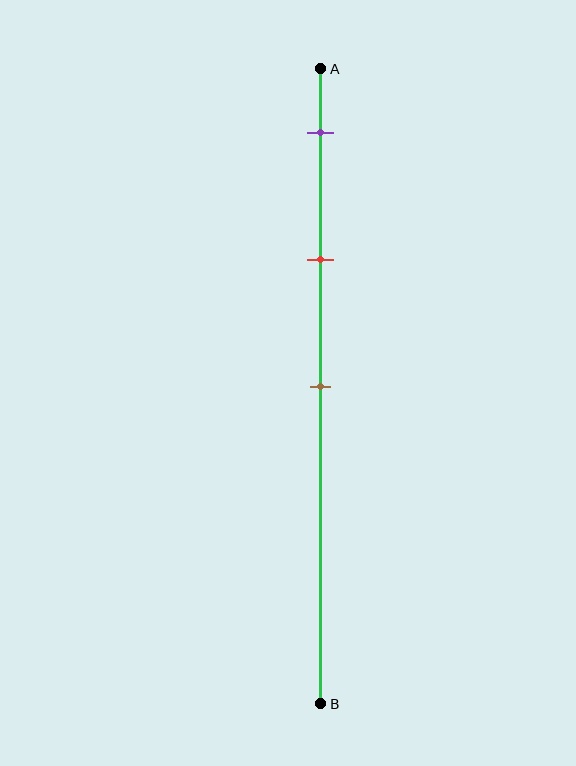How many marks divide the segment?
There are 3 marks dividing the segment.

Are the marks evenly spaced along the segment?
Yes, the marks are approximately evenly spaced.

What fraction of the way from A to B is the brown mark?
The brown mark is approximately 50% (0.5) of the way from A to B.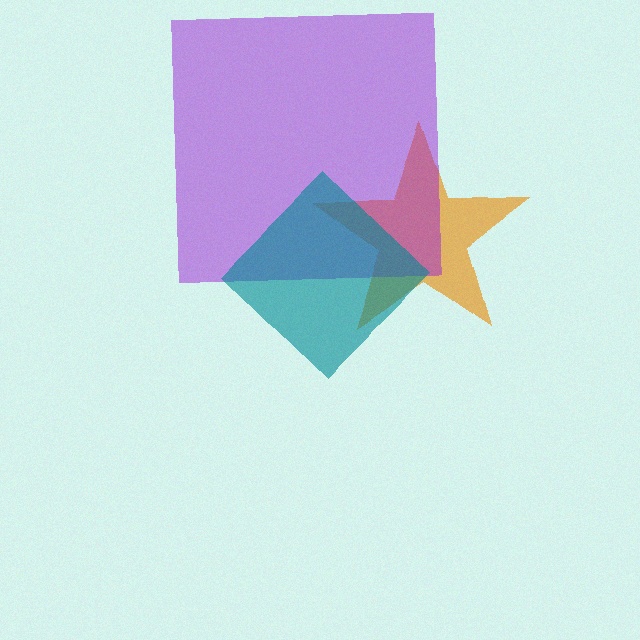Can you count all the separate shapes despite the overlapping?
Yes, there are 3 separate shapes.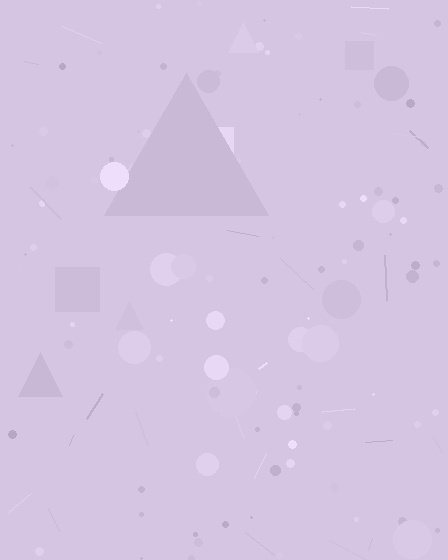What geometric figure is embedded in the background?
A triangle is embedded in the background.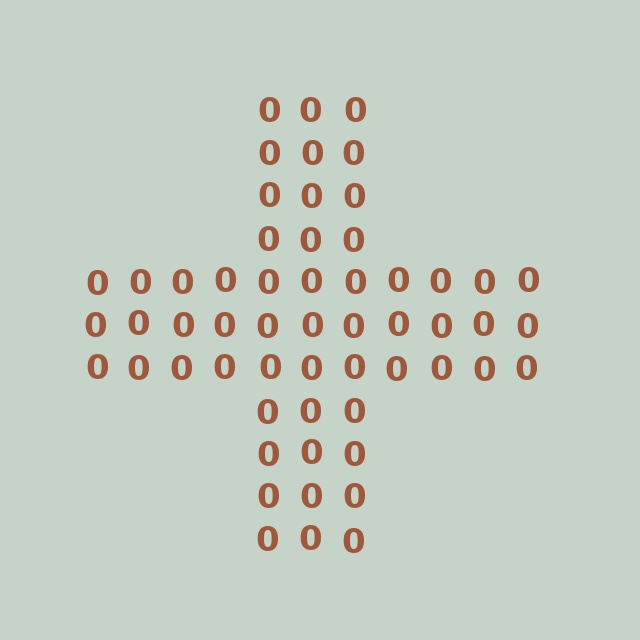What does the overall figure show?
The overall figure shows a cross.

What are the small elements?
The small elements are digit 0's.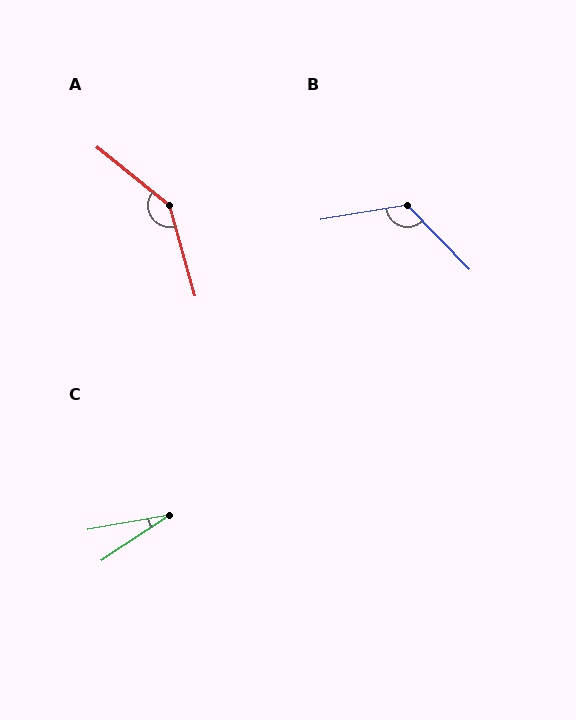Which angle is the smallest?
C, at approximately 24 degrees.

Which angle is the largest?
A, at approximately 145 degrees.